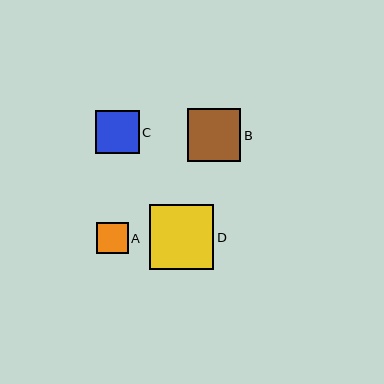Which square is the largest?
Square D is the largest with a size of approximately 65 pixels.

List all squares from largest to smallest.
From largest to smallest: D, B, C, A.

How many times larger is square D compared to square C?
Square D is approximately 1.5 times the size of square C.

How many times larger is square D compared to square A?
Square D is approximately 2.1 times the size of square A.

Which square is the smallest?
Square A is the smallest with a size of approximately 31 pixels.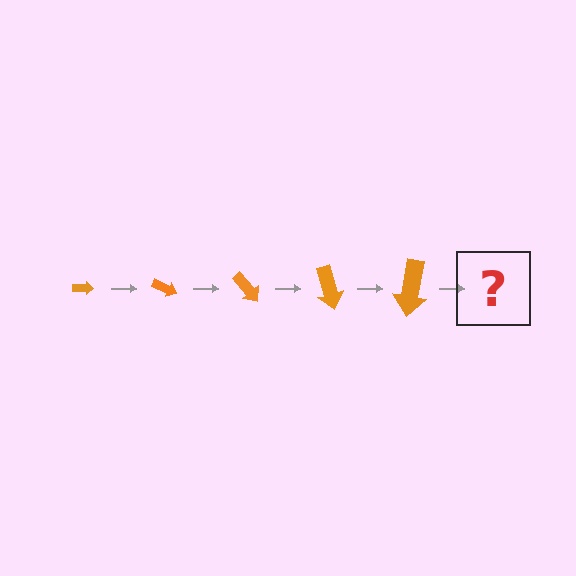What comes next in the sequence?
The next element should be an arrow, larger than the previous one and rotated 125 degrees from the start.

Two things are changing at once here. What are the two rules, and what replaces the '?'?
The two rules are that the arrow grows larger each step and it rotates 25 degrees each step. The '?' should be an arrow, larger than the previous one and rotated 125 degrees from the start.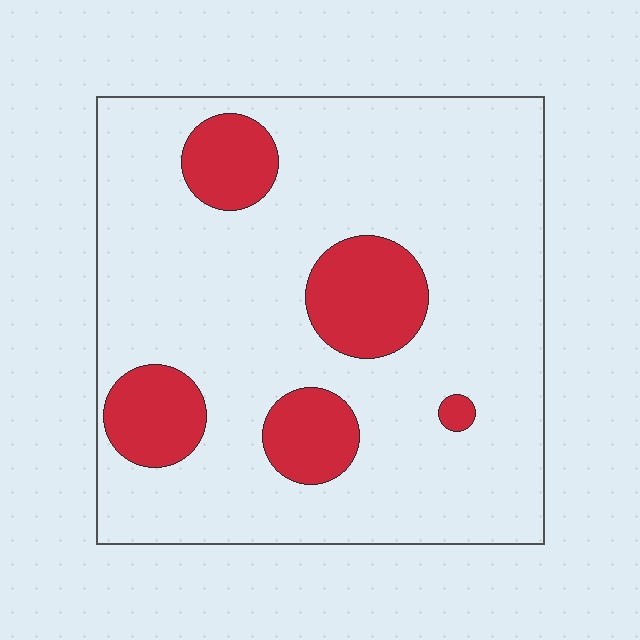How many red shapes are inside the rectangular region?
5.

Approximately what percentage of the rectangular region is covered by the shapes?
Approximately 20%.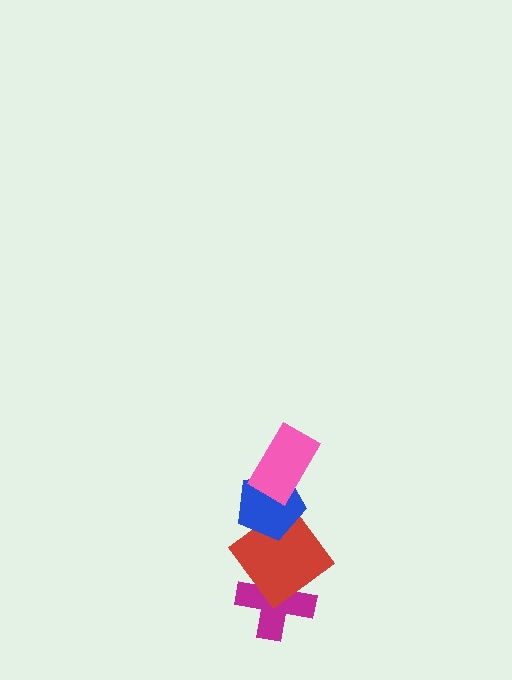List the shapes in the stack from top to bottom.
From top to bottom: the pink rectangle, the blue pentagon, the red diamond, the magenta cross.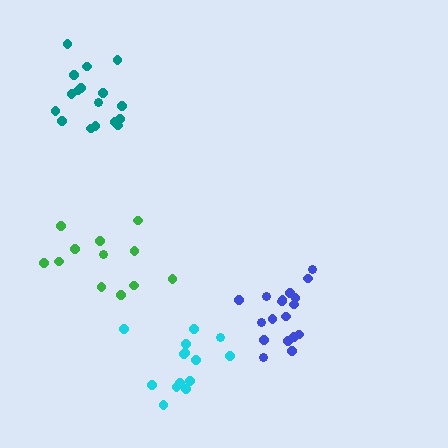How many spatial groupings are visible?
There are 4 spatial groupings.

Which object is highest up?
The teal cluster is topmost.